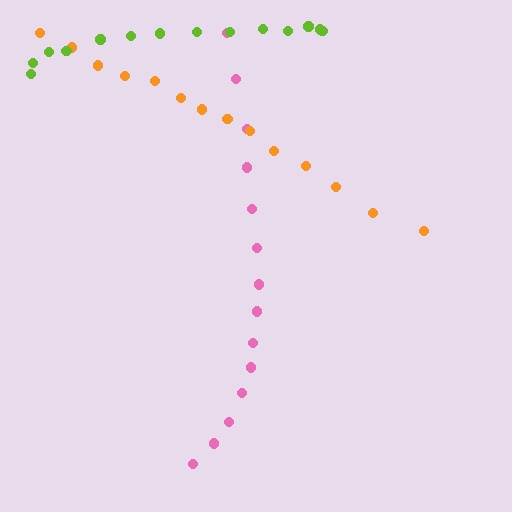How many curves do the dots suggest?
There are 3 distinct paths.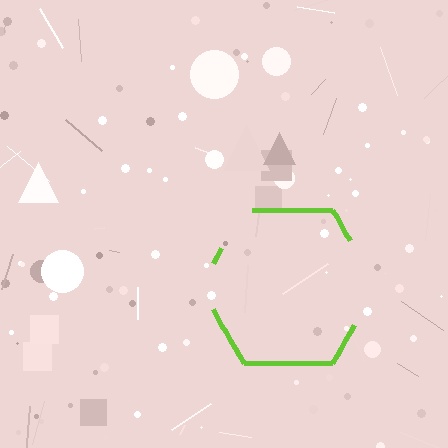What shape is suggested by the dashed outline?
The dashed outline suggests a hexagon.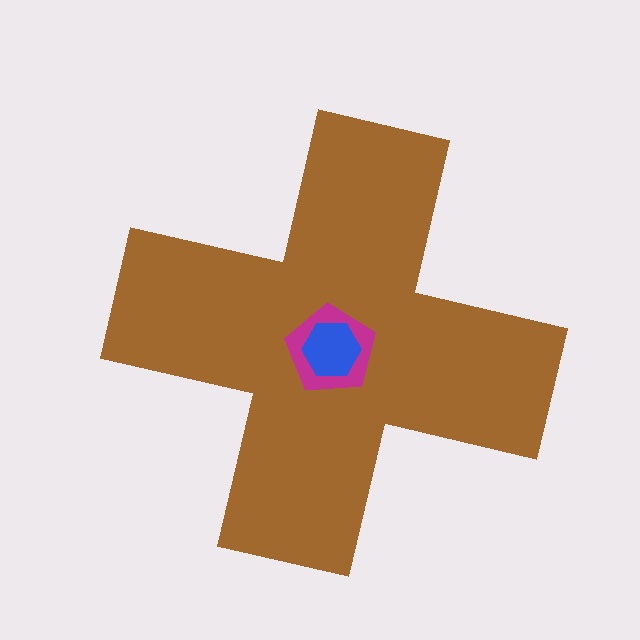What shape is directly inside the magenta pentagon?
The blue hexagon.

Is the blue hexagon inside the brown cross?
Yes.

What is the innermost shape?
The blue hexagon.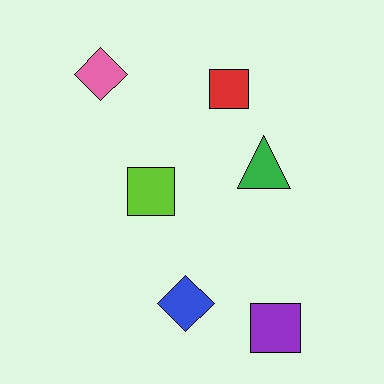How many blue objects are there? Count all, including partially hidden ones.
There is 1 blue object.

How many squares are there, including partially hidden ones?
There are 3 squares.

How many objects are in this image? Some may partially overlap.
There are 6 objects.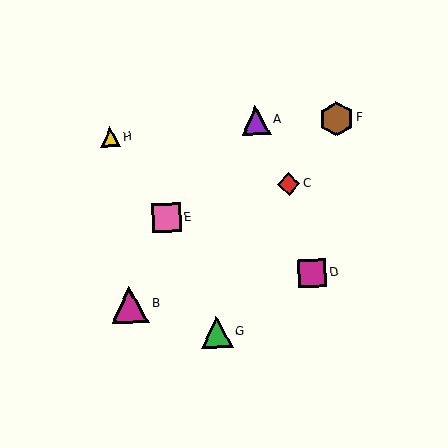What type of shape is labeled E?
Shape E is a pink square.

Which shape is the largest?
The magenta triangle (labeled B) is the largest.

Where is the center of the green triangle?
The center of the green triangle is at (217, 332).